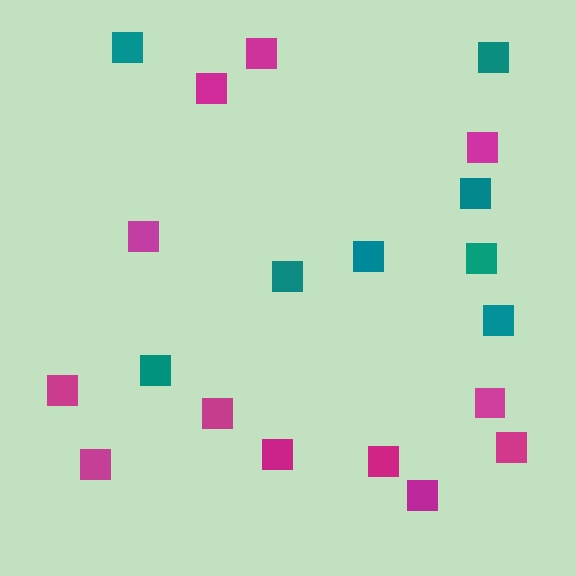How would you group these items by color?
There are 2 groups: one group of teal squares (8) and one group of magenta squares (12).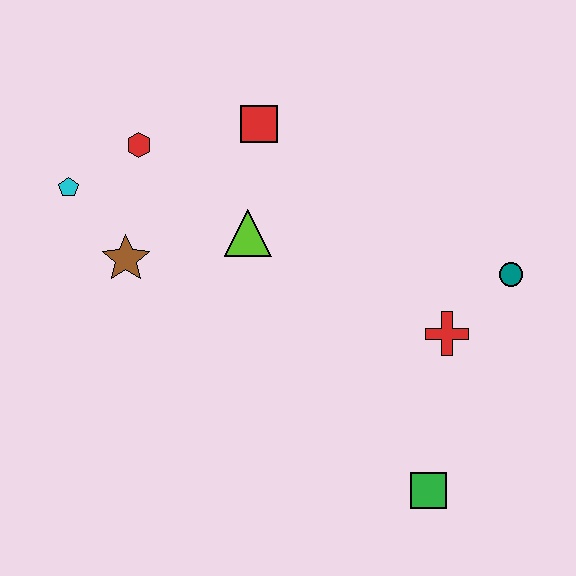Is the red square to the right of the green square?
No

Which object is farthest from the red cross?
The cyan pentagon is farthest from the red cross.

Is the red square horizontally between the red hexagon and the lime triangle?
No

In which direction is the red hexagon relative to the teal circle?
The red hexagon is to the left of the teal circle.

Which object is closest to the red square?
The lime triangle is closest to the red square.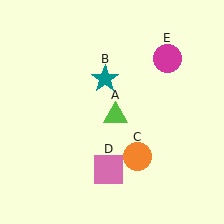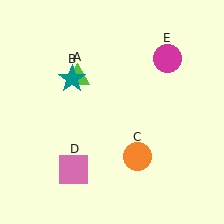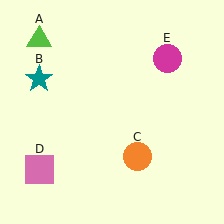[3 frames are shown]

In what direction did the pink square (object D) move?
The pink square (object D) moved left.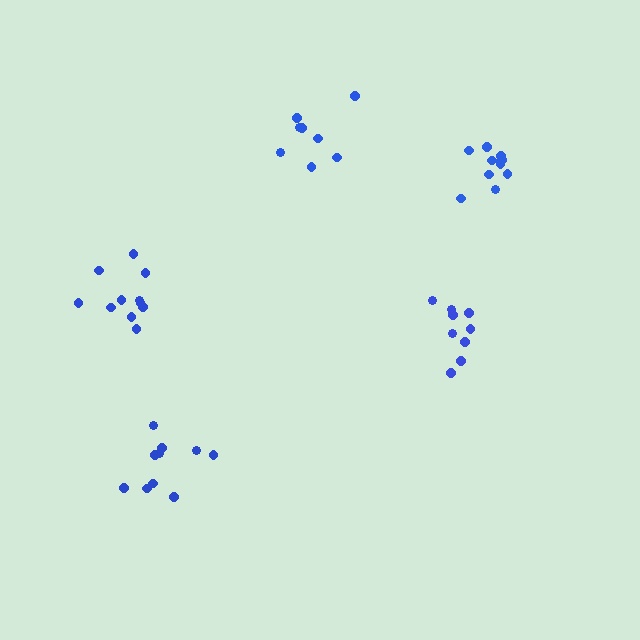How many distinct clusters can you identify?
There are 5 distinct clusters.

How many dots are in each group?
Group 1: 8 dots, Group 2: 10 dots, Group 3: 10 dots, Group 4: 9 dots, Group 5: 11 dots (48 total).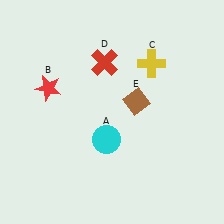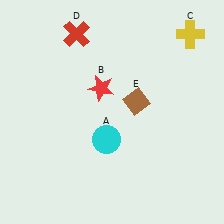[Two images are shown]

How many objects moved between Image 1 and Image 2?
3 objects moved between the two images.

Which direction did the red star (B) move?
The red star (B) moved right.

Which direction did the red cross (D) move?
The red cross (D) moved up.